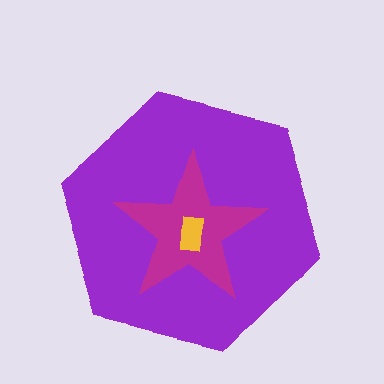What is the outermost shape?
The purple hexagon.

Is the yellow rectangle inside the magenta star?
Yes.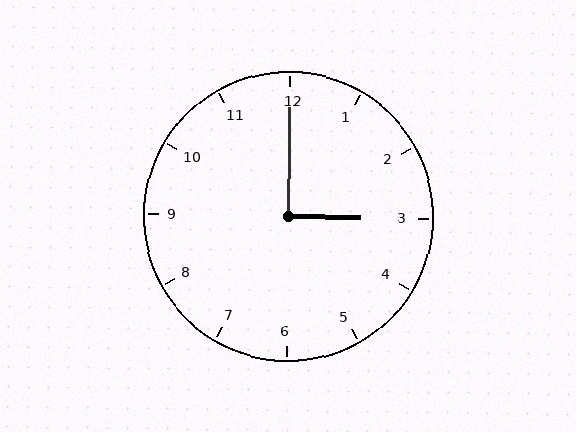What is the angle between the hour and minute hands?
Approximately 90 degrees.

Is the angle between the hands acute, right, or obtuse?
It is right.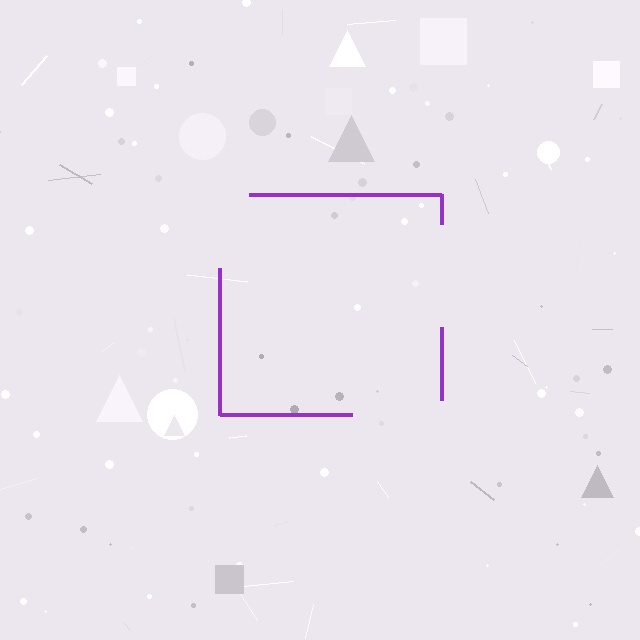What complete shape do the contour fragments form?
The contour fragments form a square.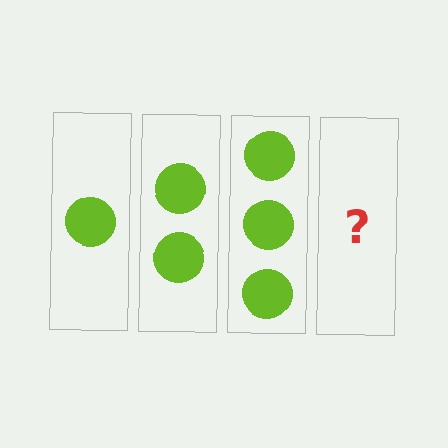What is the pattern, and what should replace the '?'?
The pattern is that each step adds one more circle. The '?' should be 4 circles.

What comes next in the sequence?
The next element should be 4 circles.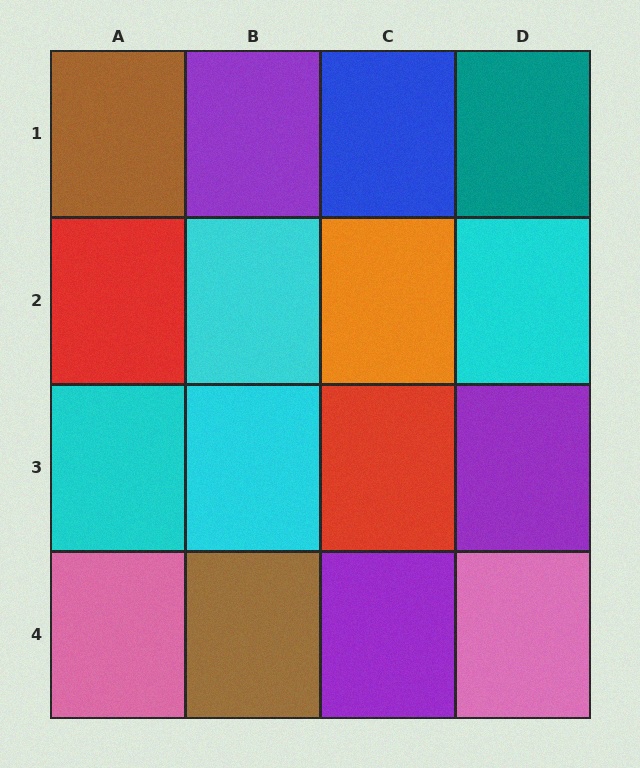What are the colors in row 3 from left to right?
Cyan, cyan, red, purple.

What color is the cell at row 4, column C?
Purple.